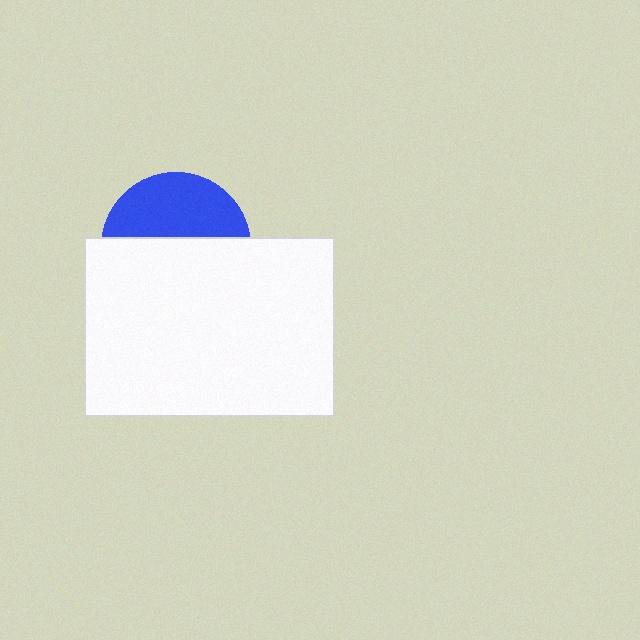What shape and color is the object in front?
The object in front is a white rectangle.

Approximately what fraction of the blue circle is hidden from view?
Roughly 58% of the blue circle is hidden behind the white rectangle.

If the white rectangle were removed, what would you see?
You would see the complete blue circle.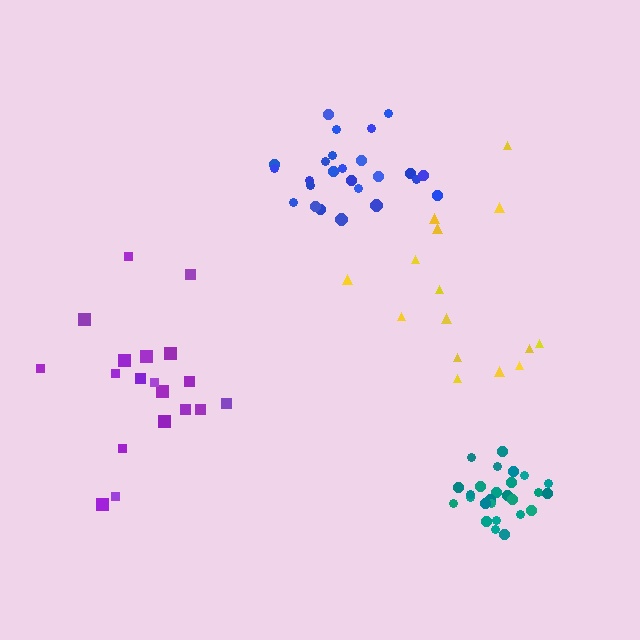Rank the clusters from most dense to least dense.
teal, blue, yellow, purple.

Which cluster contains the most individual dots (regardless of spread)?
Teal (26).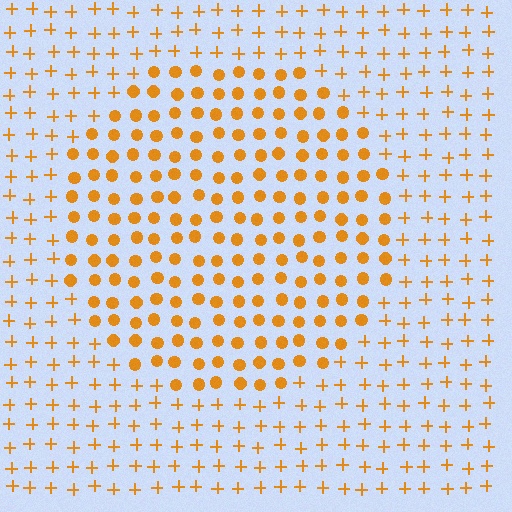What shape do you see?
I see a circle.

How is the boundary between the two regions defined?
The boundary is defined by a change in element shape: circles inside vs. plus signs outside. All elements share the same color and spacing.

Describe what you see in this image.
The image is filled with small orange elements arranged in a uniform grid. A circle-shaped region contains circles, while the surrounding area contains plus signs. The boundary is defined purely by the change in element shape.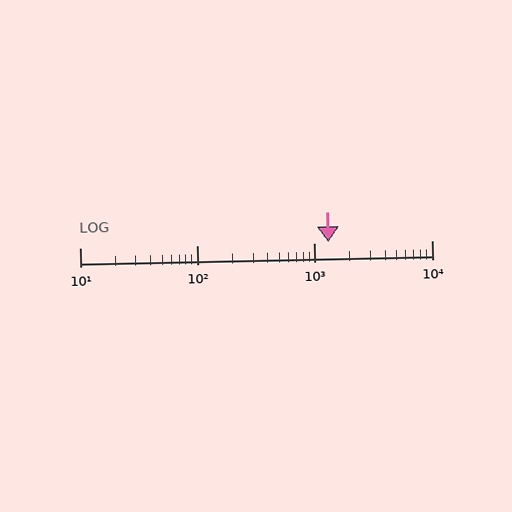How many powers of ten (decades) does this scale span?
The scale spans 3 decades, from 10 to 10000.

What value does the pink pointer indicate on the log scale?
The pointer indicates approximately 1300.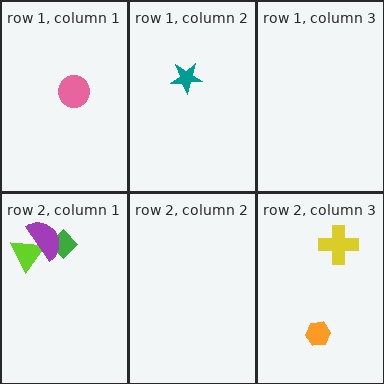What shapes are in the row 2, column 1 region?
The lime triangle, the green diamond, the purple semicircle.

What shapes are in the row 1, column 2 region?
The teal star.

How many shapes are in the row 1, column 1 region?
1.